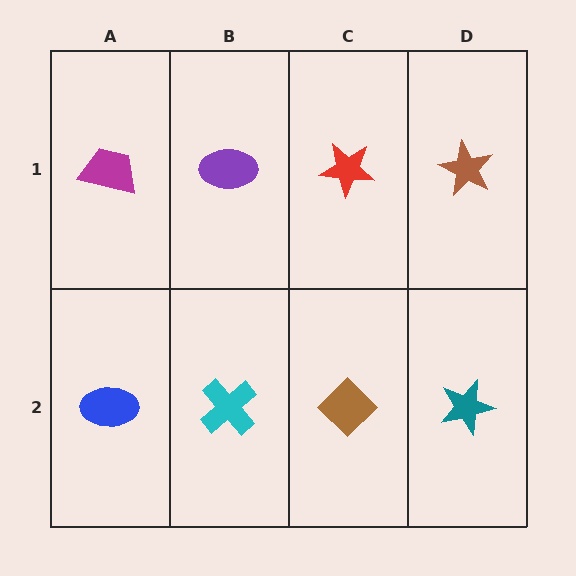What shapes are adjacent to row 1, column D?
A teal star (row 2, column D), a red star (row 1, column C).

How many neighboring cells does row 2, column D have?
2.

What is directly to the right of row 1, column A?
A purple ellipse.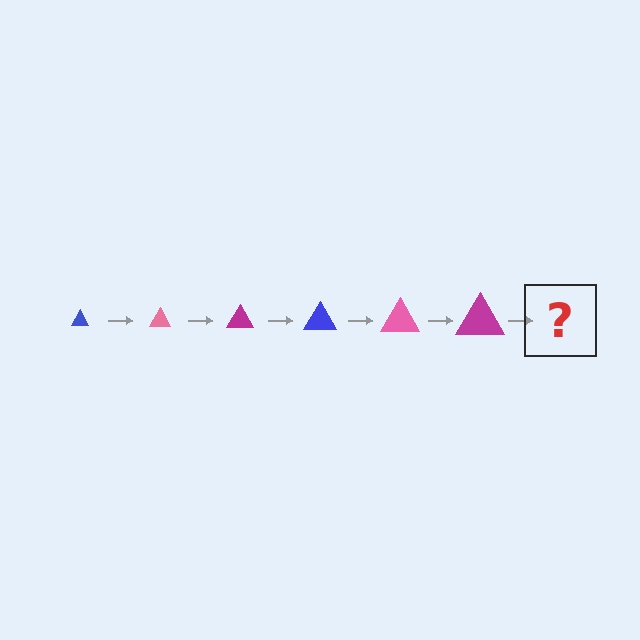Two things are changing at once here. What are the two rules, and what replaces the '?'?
The two rules are that the triangle grows larger each step and the color cycles through blue, pink, and magenta. The '?' should be a blue triangle, larger than the previous one.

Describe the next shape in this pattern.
It should be a blue triangle, larger than the previous one.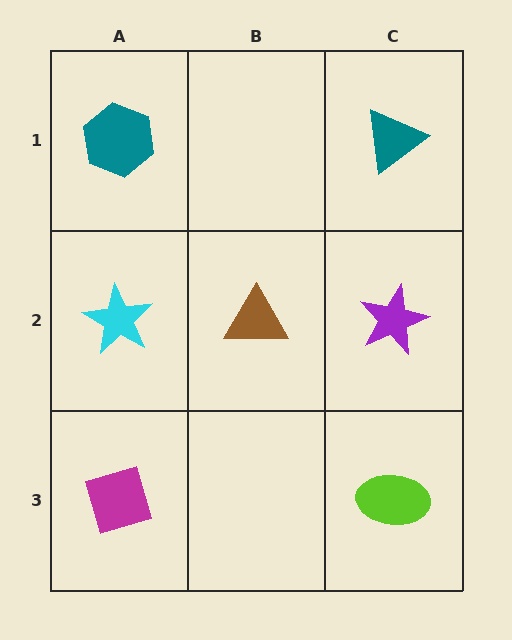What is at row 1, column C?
A teal triangle.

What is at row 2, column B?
A brown triangle.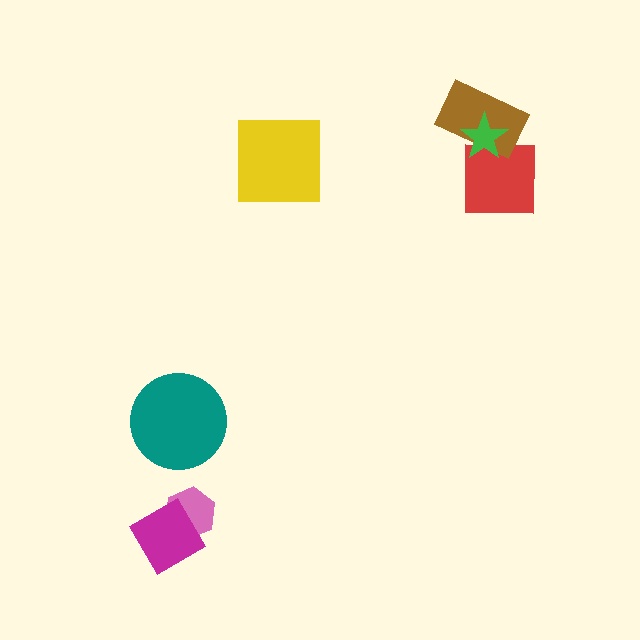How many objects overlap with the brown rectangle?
2 objects overlap with the brown rectangle.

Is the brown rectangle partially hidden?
Yes, it is partially covered by another shape.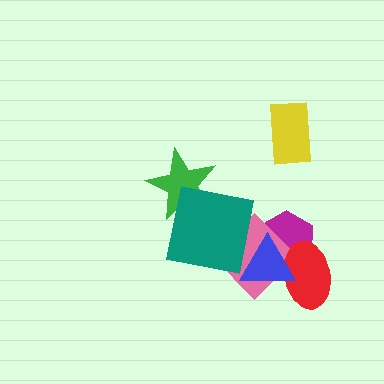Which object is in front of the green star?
The teal square is in front of the green star.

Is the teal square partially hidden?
No, no other shape covers it.